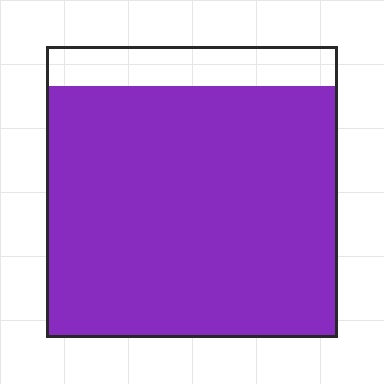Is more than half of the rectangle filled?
Yes.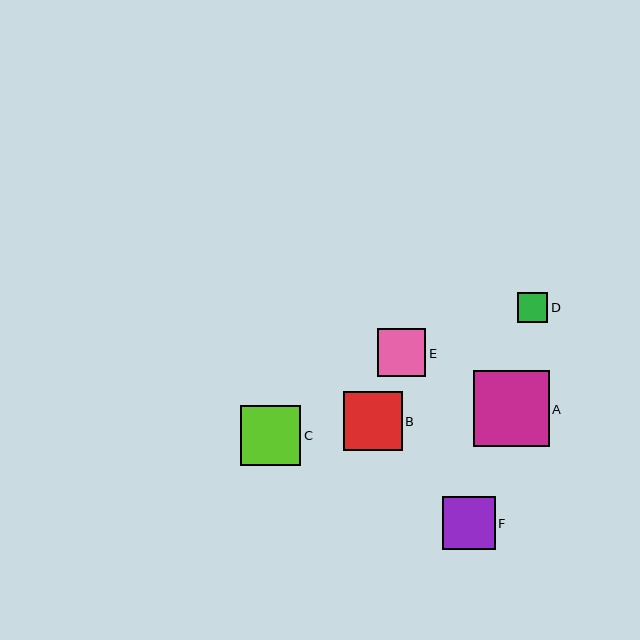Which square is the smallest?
Square D is the smallest with a size of approximately 30 pixels.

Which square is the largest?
Square A is the largest with a size of approximately 76 pixels.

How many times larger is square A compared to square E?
Square A is approximately 1.6 times the size of square E.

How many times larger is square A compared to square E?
Square A is approximately 1.6 times the size of square E.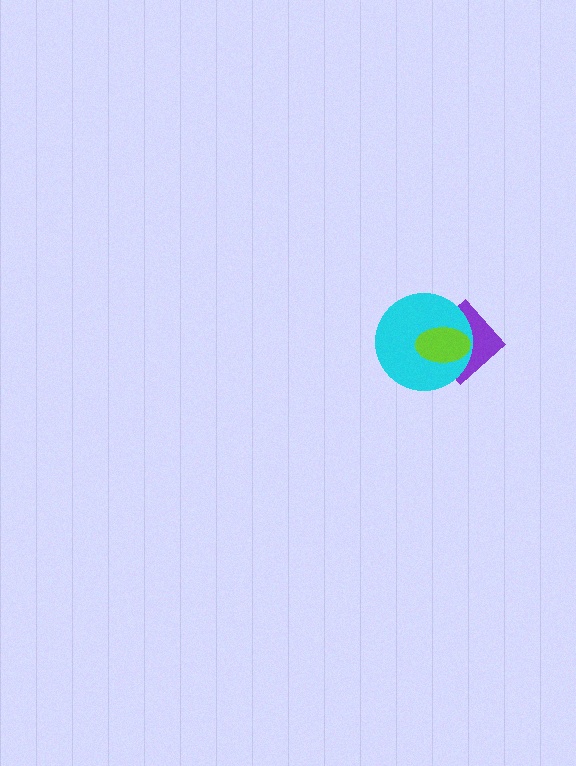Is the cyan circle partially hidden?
Yes, it is partially covered by another shape.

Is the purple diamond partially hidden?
Yes, it is partially covered by another shape.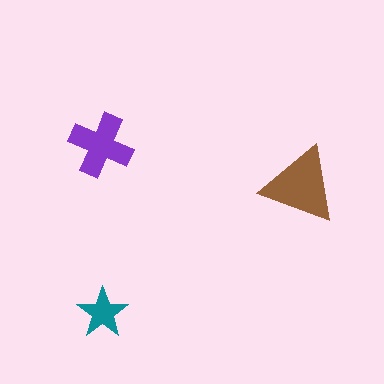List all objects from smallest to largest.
The teal star, the purple cross, the brown triangle.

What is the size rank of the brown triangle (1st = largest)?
1st.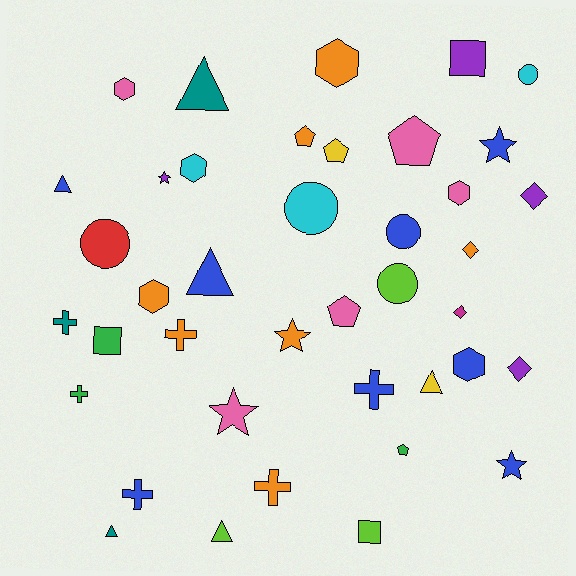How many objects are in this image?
There are 40 objects.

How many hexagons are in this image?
There are 6 hexagons.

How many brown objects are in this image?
There are no brown objects.